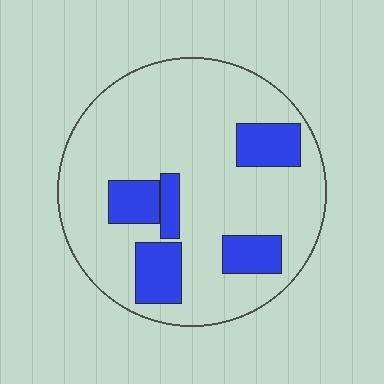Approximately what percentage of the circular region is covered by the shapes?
Approximately 20%.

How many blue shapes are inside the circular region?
5.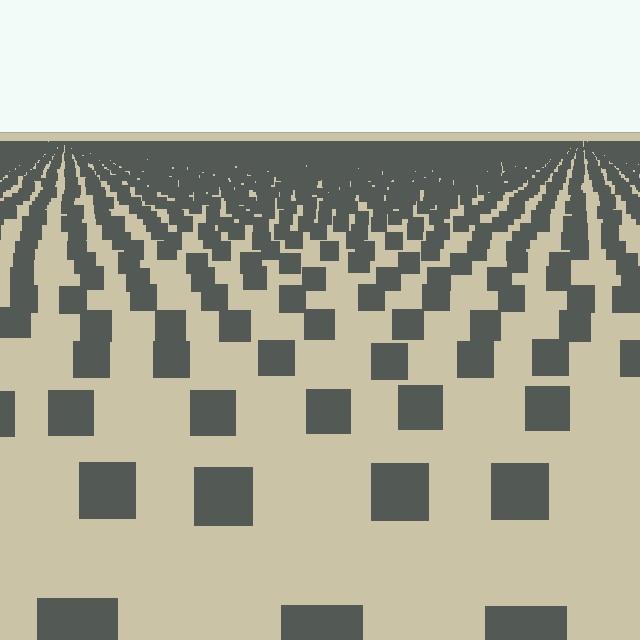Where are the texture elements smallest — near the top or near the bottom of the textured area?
Near the top.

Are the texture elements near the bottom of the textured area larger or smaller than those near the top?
Larger. Near the bottom, elements are closer to the viewer and appear at a bigger on-screen size.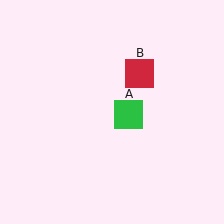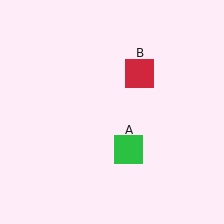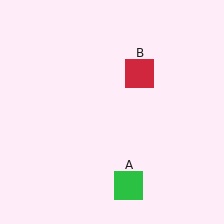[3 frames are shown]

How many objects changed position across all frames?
1 object changed position: green square (object A).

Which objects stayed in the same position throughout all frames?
Red square (object B) remained stationary.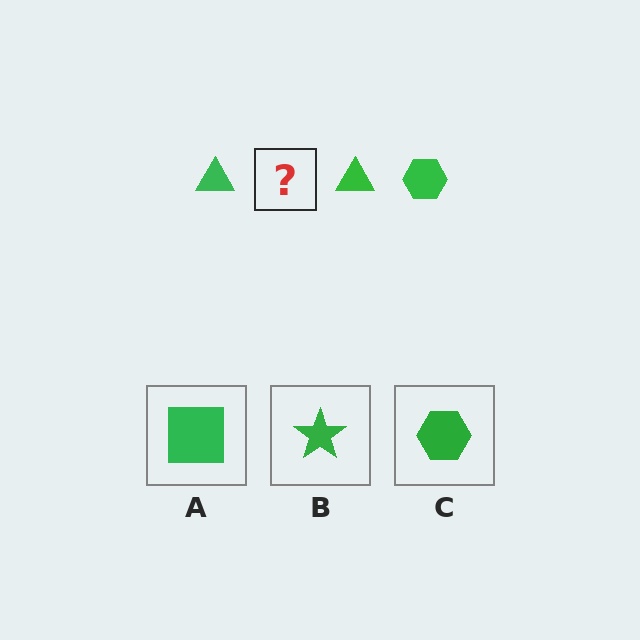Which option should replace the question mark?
Option C.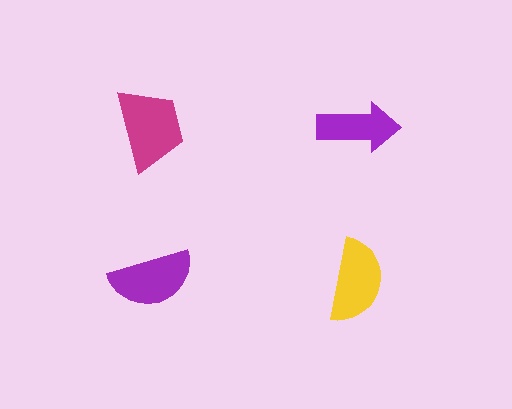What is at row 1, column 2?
A purple arrow.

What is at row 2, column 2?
A yellow semicircle.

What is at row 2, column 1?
A purple semicircle.